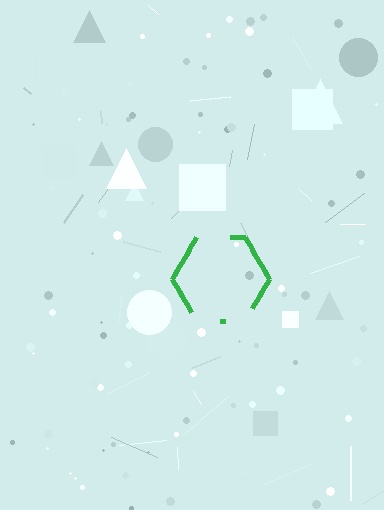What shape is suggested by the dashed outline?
The dashed outline suggests a hexagon.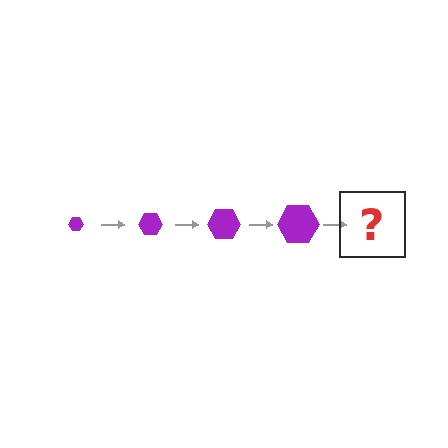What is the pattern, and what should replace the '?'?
The pattern is that the hexagon gets progressively larger each step. The '?' should be a purple hexagon, larger than the previous one.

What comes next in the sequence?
The next element should be a purple hexagon, larger than the previous one.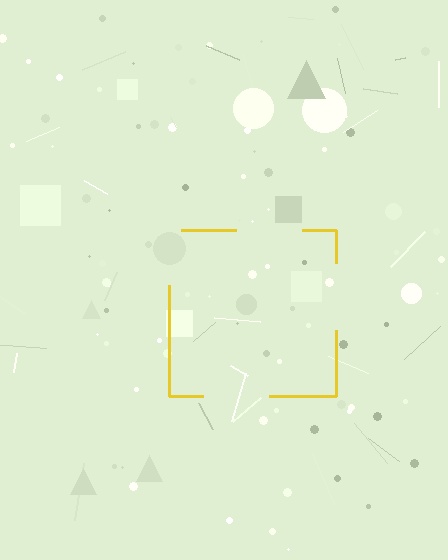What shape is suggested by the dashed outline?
The dashed outline suggests a square.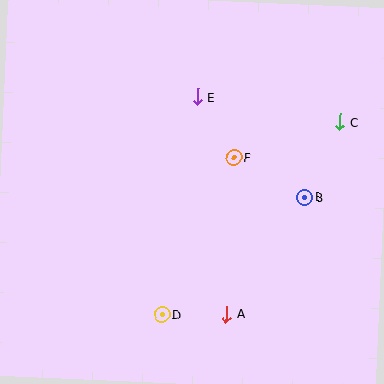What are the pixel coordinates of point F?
Point F is at (234, 157).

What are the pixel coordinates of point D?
Point D is at (162, 314).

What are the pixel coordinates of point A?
Point A is at (227, 314).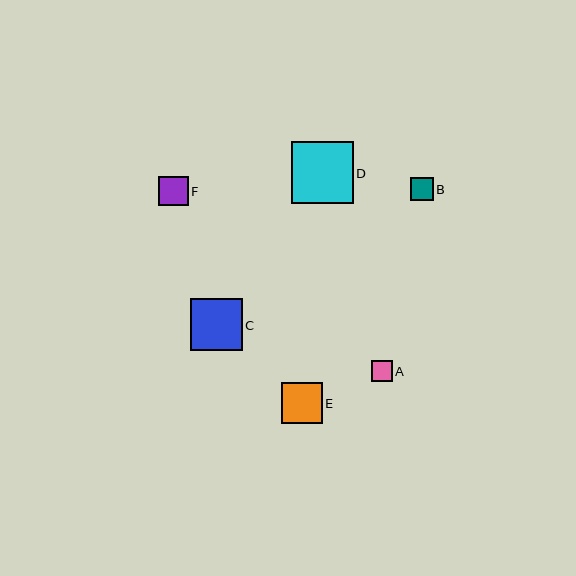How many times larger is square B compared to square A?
Square B is approximately 1.1 times the size of square A.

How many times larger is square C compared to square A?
Square C is approximately 2.5 times the size of square A.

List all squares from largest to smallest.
From largest to smallest: D, C, E, F, B, A.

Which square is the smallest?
Square A is the smallest with a size of approximately 21 pixels.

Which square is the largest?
Square D is the largest with a size of approximately 62 pixels.